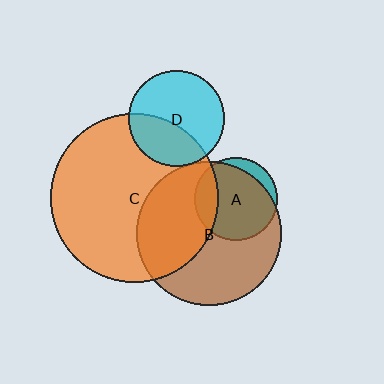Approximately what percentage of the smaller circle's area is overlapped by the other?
Approximately 20%.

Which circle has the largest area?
Circle C (orange).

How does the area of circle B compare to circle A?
Approximately 3.0 times.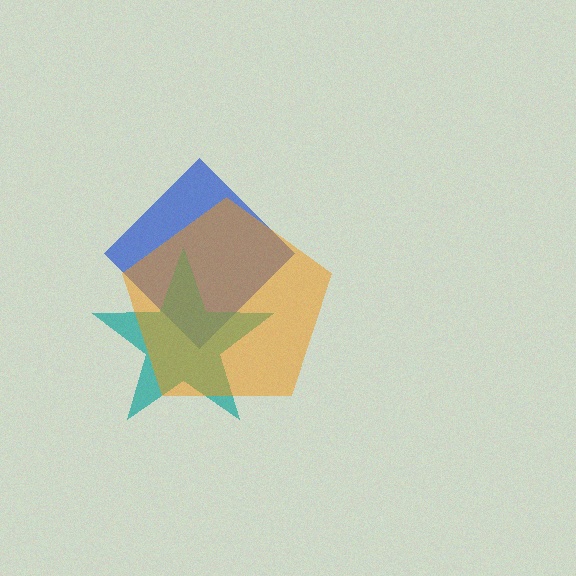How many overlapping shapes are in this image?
There are 3 overlapping shapes in the image.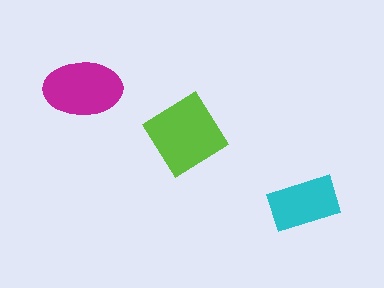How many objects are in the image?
There are 3 objects in the image.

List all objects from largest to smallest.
The lime diamond, the magenta ellipse, the cyan rectangle.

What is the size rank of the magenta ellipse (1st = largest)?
2nd.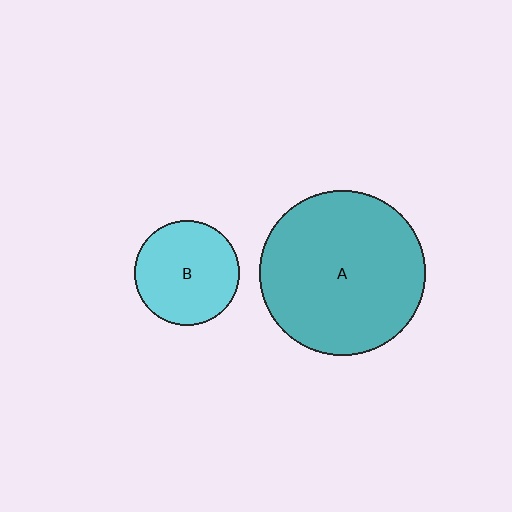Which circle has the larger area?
Circle A (teal).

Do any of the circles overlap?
No, none of the circles overlap.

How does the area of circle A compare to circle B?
Approximately 2.5 times.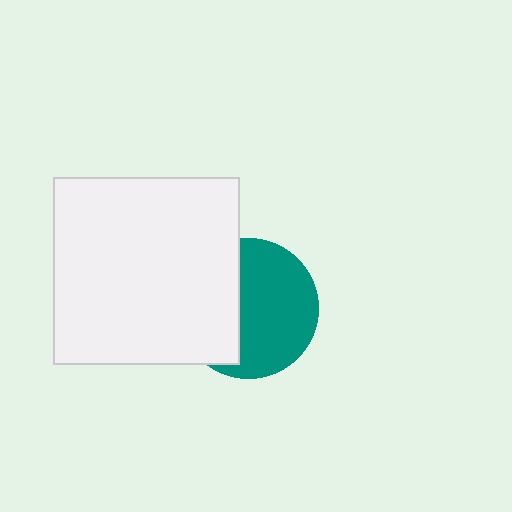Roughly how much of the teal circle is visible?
About half of it is visible (roughly 60%).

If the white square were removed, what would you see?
You would see the complete teal circle.